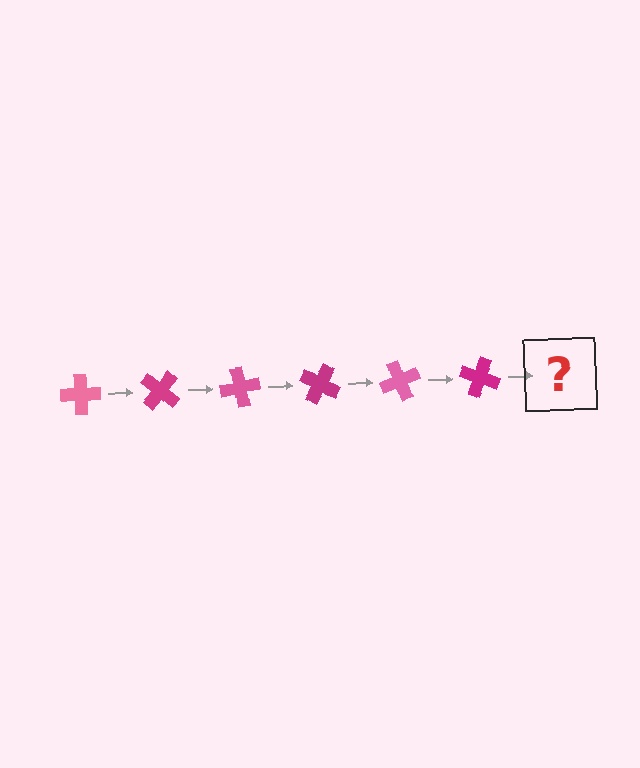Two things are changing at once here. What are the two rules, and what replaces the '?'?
The two rules are that it rotates 40 degrees each step and the color cycles through pink and magenta. The '?' should be a pink cross, rotated 240 degrees from the start.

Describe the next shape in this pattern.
It should be a pink cross, rotated 240 degrees from the start.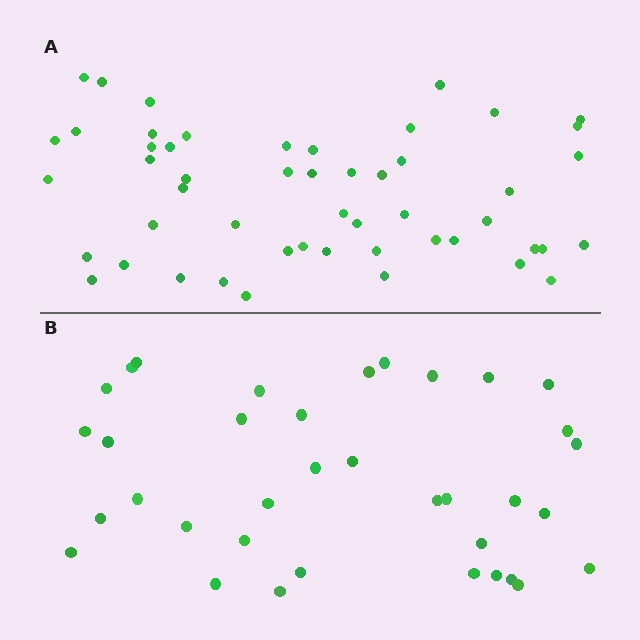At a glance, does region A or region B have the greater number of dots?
Region A (the top region) has more dots.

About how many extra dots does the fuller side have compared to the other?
Region A has approximately 15 more dots than region B.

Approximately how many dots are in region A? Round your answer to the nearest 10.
About 50 dots. (The exact count is 51, which rounds to 50.)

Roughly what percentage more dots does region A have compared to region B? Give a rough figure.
About 40% more.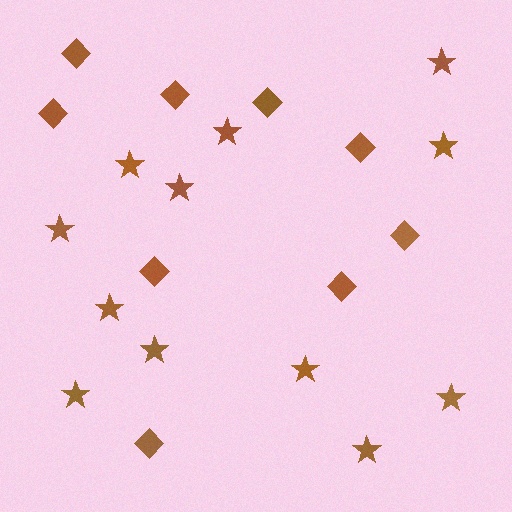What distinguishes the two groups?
There are 2 groups: one group of diamonds (9) and one group of stars (12).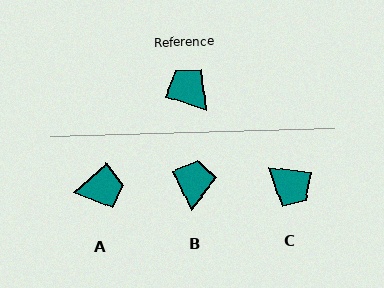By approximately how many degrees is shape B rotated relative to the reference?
Approximately 46 degrees clockwise.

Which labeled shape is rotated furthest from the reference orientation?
C, about 168 degrees away.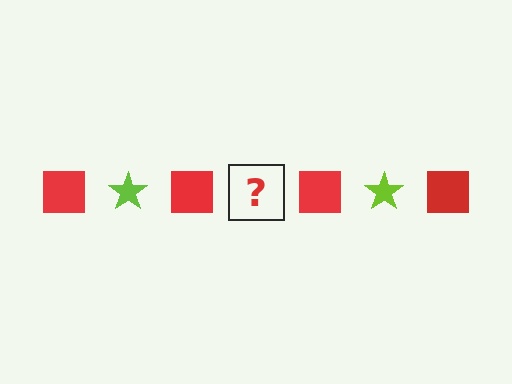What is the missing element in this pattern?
The missing element is a lime star.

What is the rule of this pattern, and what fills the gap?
The rule is that the pattern alternates between red square and lime star. The gap should be filled with a lime star.